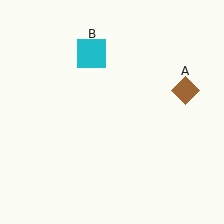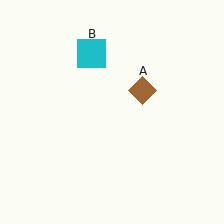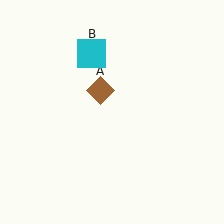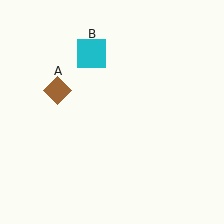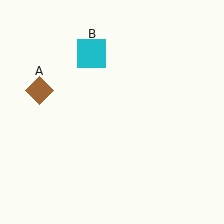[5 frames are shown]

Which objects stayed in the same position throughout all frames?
Cyan square (object B) remained stationary.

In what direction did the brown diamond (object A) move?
The brown diamond (object A) moved left.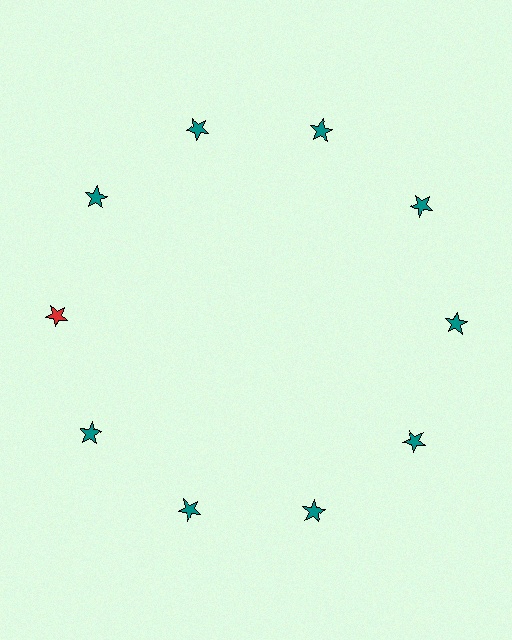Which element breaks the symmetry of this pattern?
The red star at roughly the 9 o'clock position breaks the symmetry. All other shapes are teal stars.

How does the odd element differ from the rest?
It has a different color: red instead of teal.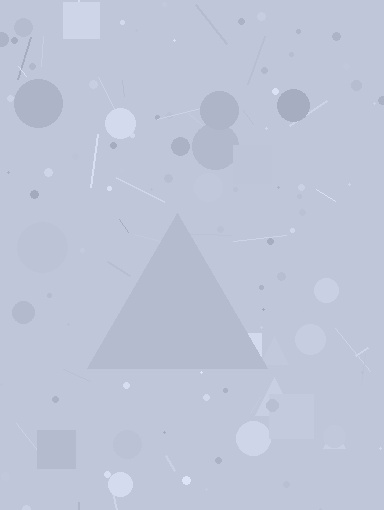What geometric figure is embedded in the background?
A triangle is embedded in the background.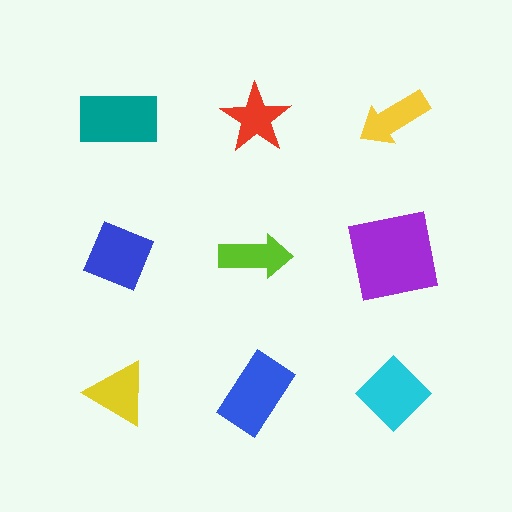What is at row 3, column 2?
A blue rectangle.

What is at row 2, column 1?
A blue diamond.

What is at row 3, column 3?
A cyan diamond.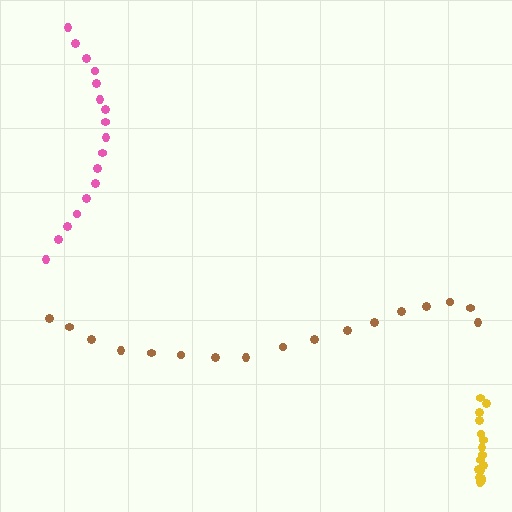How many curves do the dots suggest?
There are 3 distinct paths.